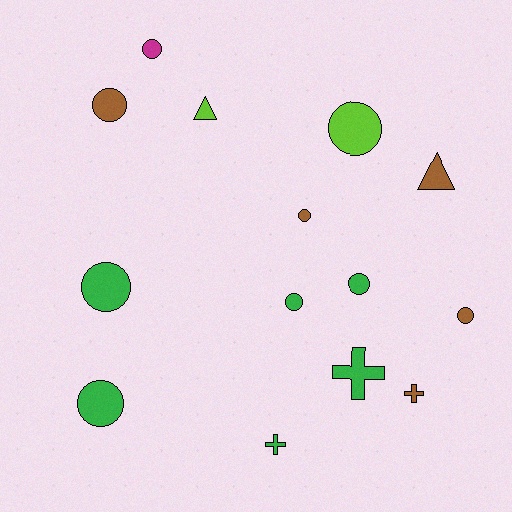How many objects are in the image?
There are 14 objects.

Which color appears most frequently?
Green, with 6 objects.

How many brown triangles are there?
There is 1 brown triangle.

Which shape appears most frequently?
Circle, with 9 objects.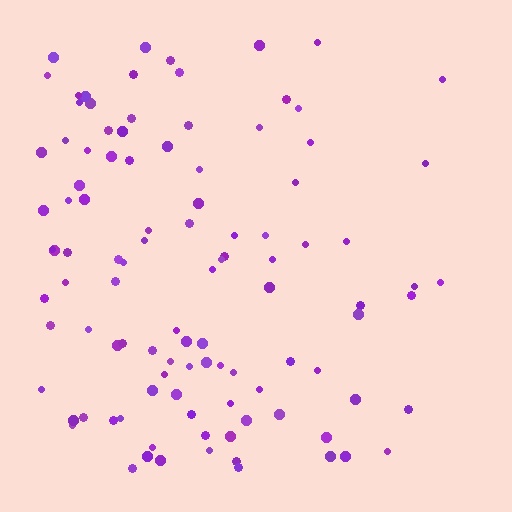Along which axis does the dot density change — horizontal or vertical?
Horizontal.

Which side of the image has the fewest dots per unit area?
The right.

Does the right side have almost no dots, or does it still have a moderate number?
Still a moderate number, just noticeably fewer than the left.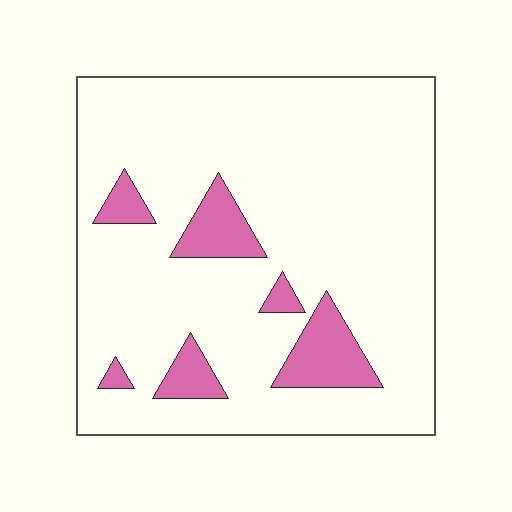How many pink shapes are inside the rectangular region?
6.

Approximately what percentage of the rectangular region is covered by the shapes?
Approximately 10%.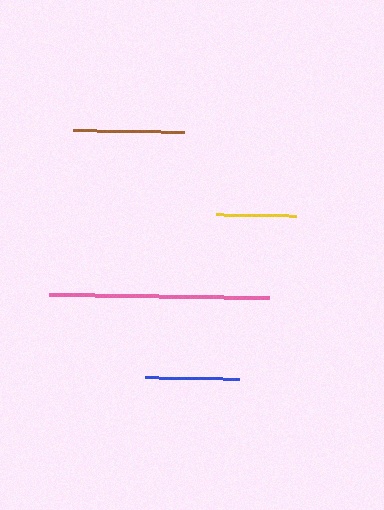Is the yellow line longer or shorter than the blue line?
The blue line is longer than the yellow line.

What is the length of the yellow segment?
The yellow segment is approximately 80 pixels long.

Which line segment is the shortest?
The yellow line is the shortest at approximately 80 pixels.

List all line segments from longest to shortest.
From longest to shortest: pink, brown, blue, yellow.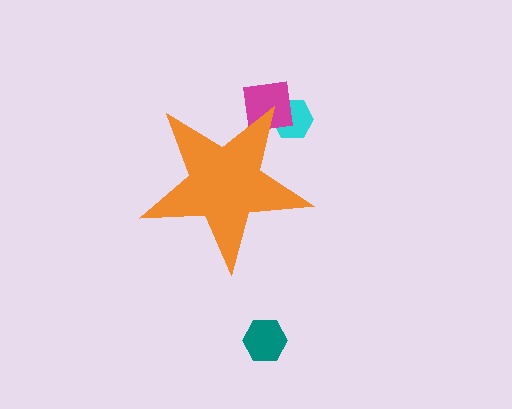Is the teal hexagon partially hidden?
No, the teal hexagon is fully visible.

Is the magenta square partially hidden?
Yes, the magenta square is partially hidden behind the orange star.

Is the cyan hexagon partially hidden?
Yes, the cyan hexagon is partially hidden behind the orange star.